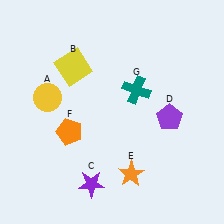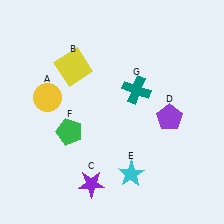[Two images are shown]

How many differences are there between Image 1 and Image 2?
There are 2 differences between the two images.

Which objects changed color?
E changed from orange to cyan. F changed from orange to green.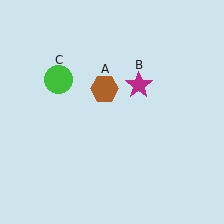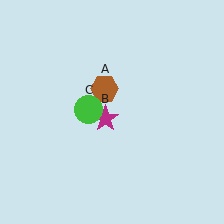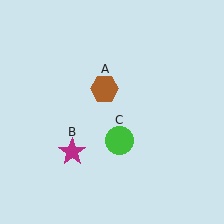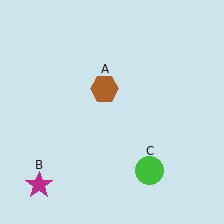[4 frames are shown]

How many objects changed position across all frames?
2 objects changed position: magenta star (object B), green circle (object C).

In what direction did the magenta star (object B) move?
The magenta star (object B) moved down and to the left.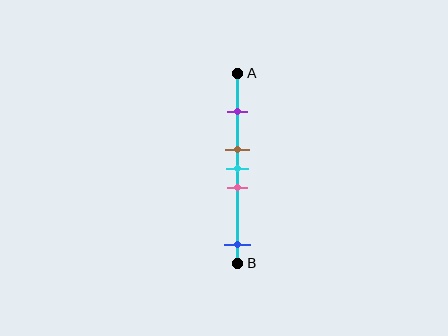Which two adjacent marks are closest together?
The brown and cyan marks are the closest adjacent pair.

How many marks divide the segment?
There are 5 marks dividing the segment.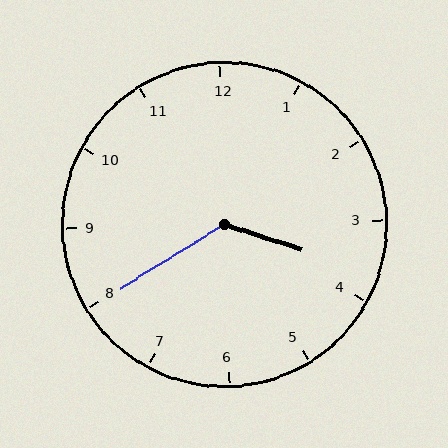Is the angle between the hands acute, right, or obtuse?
It is obtuse.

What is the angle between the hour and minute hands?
Approximately 130 degrees.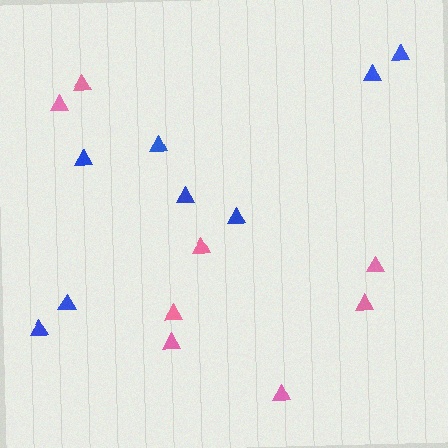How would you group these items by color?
There are 2 groups: one group of pink triangles (8) and one group of blue triangles (8).